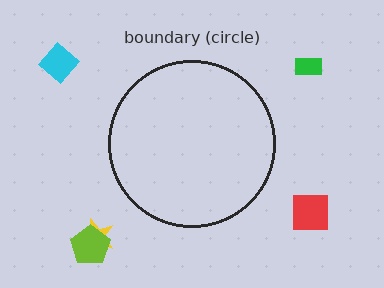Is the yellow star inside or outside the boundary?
Outside.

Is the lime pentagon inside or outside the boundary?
Outside.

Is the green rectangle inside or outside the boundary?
Outside.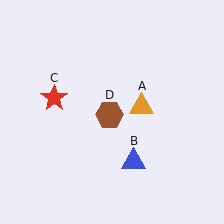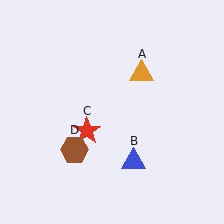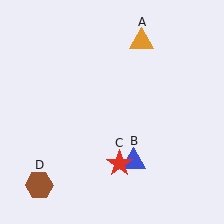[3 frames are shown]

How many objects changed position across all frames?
3 objects changed position: orange triangle (object A), red star (object C), brown hexagon (object D).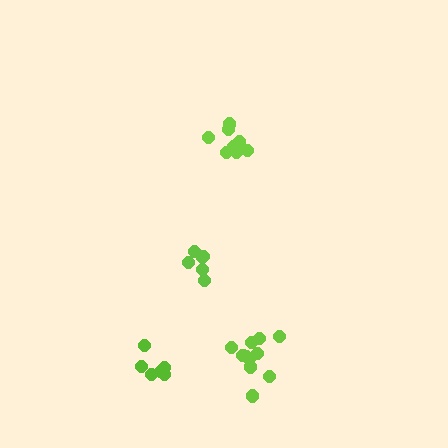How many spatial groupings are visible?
There are 4 spatial groupings.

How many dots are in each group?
Group 1: 8 dots, Group 2: 6 dots, Group 3: 6 dots, Group 4: 11 dots (31 total).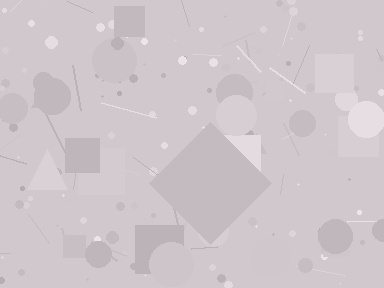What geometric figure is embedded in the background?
A diamond is embedded in the background.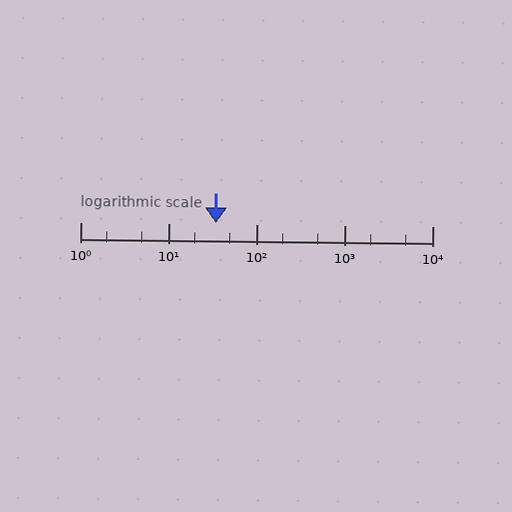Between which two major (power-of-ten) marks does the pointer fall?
The pointer is between 10 and 100.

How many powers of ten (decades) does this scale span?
The scale spans 4 decades, from 1 to 10000.